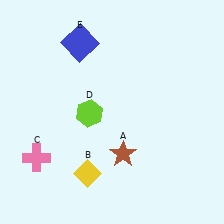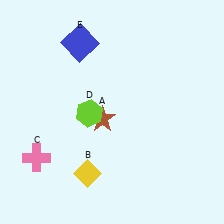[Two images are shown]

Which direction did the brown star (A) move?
The brown star (A) moved up.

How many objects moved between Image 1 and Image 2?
1 object moved between the two images.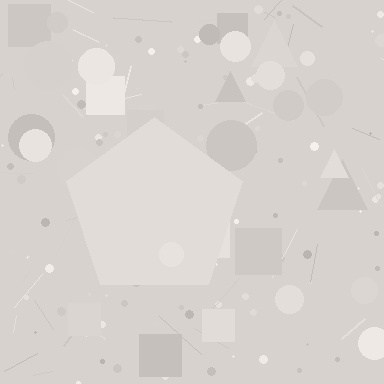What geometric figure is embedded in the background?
A pentagon is embedded in the background.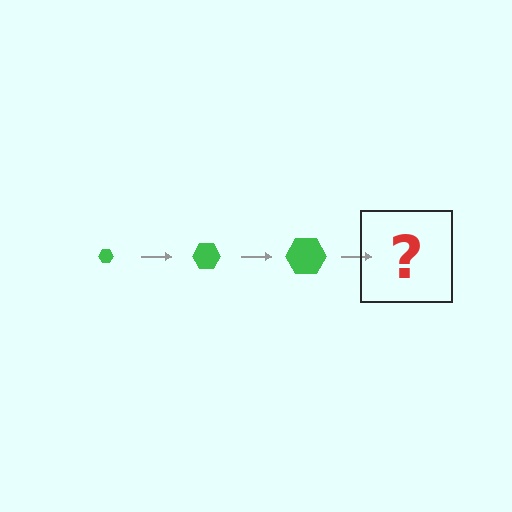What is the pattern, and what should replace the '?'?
The pattern is that the hexagon gets progressively larger each step. The '?' should be a green hexagon, larger than the previous one.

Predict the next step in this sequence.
The next step is a green hexagon, larger than the previous one.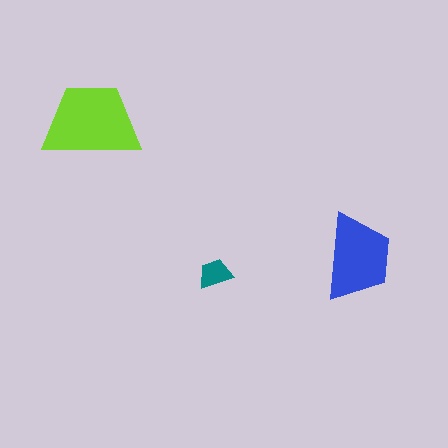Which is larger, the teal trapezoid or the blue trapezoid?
The blue one.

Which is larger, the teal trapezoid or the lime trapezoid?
The lime one.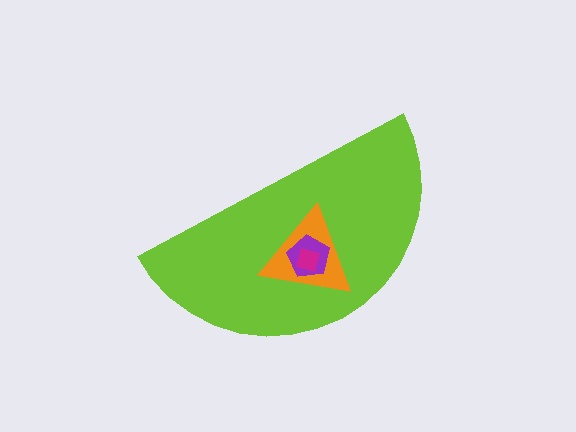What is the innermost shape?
The magenta square.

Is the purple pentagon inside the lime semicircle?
Yes.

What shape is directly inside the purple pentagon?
The magenta square.